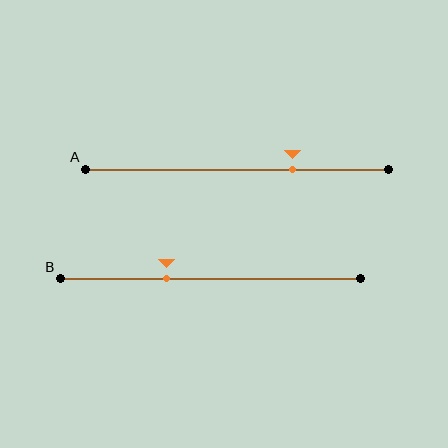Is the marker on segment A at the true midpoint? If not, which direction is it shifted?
No, the marker on segment A is shifted to the right by about 18% of the segment length.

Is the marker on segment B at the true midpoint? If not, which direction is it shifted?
No, the marker on segment B is shifted to the left by about 14% of the segment length.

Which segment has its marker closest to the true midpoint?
Segment B has its marker closest to the true midpoint.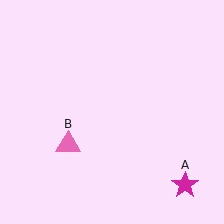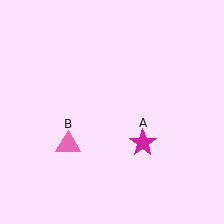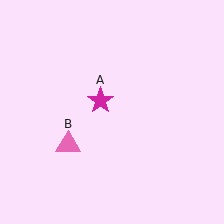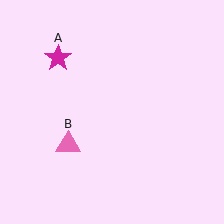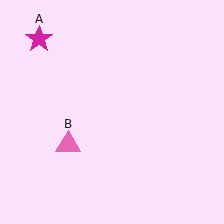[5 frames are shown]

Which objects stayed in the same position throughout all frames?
Pink triangle (object B) remained stationary.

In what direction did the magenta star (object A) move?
The magenta star (object A) moved up and to the left.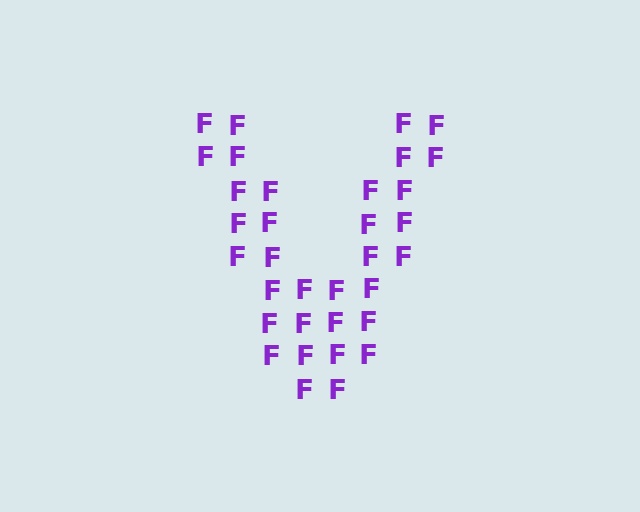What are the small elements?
The small elements are letter F's.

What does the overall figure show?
The overall figure shows the letter V.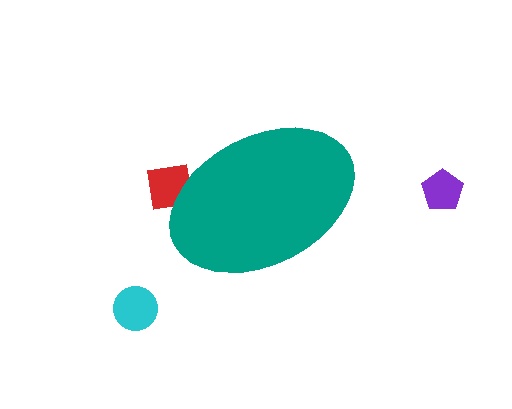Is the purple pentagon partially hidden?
No, the purple pentagon is fully visible.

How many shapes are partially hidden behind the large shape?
1 shape is partially hidden.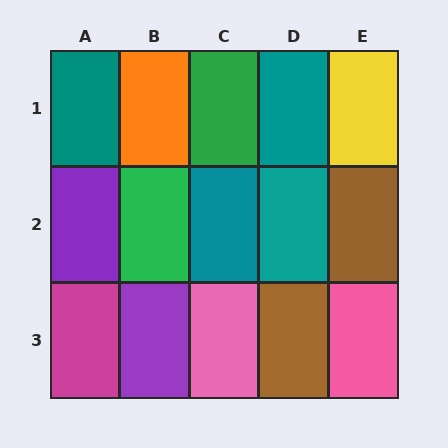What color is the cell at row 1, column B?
Orange.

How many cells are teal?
4 cells are teal.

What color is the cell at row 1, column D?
Teal.